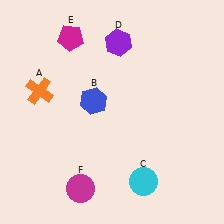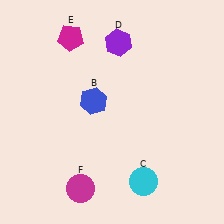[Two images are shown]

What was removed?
The orange cross (A) was removed in Image 2.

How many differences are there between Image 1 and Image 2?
There is 1 difference between the two images.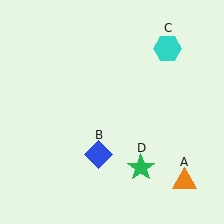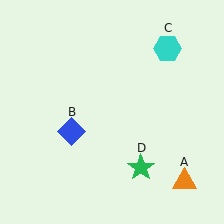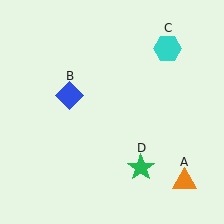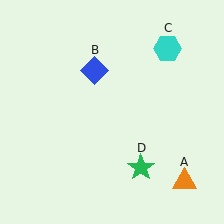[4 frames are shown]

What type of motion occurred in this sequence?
The blue diamond (object B) rotated clockwise around the center of the scene.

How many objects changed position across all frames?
1 object changed position: blue diamond (object B).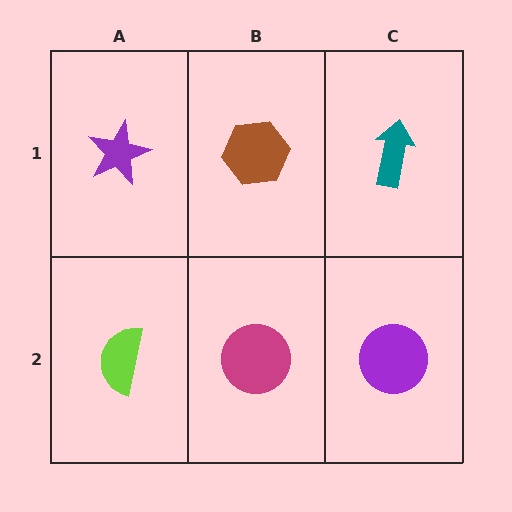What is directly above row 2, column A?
A purple star.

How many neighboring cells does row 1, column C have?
2.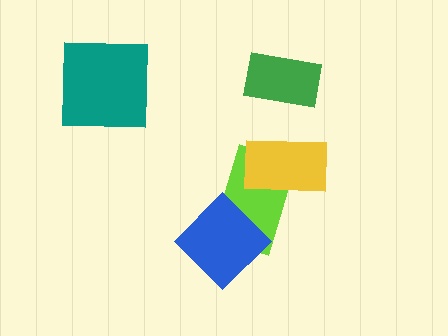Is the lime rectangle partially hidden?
Yes, it is partially covered by another shape.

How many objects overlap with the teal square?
0 objects overlap with the teal square.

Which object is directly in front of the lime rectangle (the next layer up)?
The yellow rectangle is directly in front of the lime rectangle.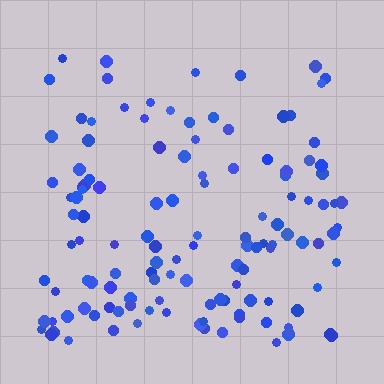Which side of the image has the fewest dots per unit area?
The top.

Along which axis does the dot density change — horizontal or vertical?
Vertical.